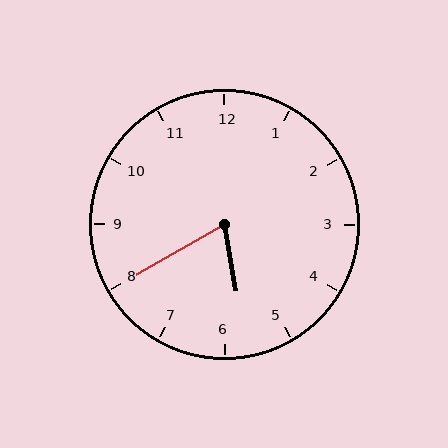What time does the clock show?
5:40.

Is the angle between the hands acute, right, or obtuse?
It is acute.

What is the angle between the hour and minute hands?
Approximately 70 degrees.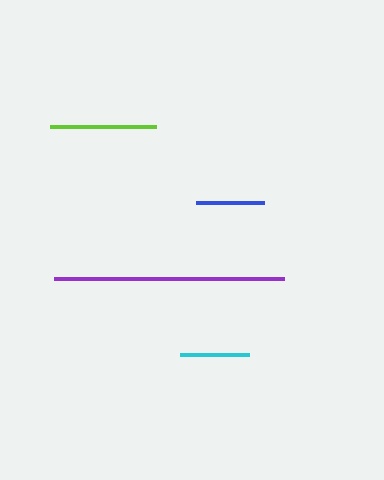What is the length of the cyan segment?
The cyan segment is approximately 69 pixels long.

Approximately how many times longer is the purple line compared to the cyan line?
The purple line is approximately 3.3 times the length of the cyan line.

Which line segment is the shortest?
The blue line is the shortest at approximately 68 pixels.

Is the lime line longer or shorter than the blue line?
The lime line is longer than the blue line.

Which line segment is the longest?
The purple line is the longest at approximately 231 pixels.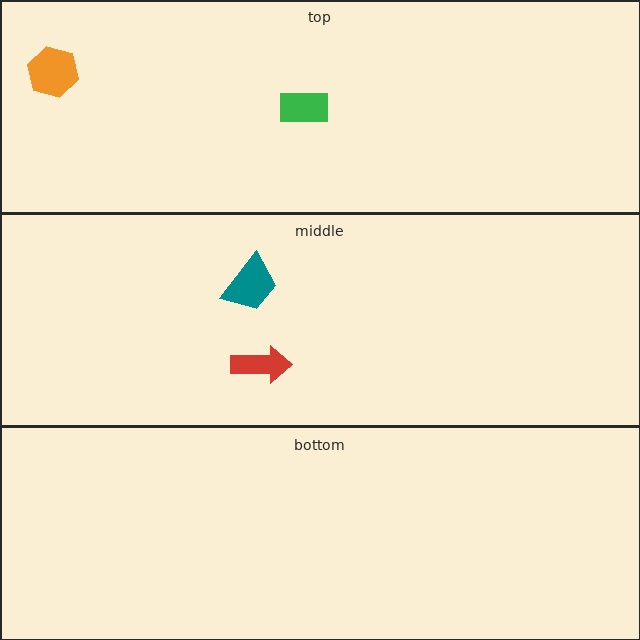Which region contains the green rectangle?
The top region.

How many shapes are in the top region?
2.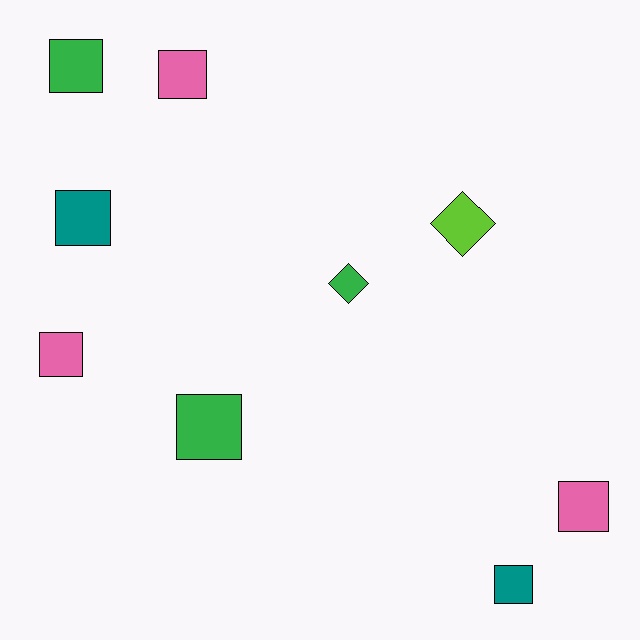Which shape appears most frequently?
Square, with 7 objects.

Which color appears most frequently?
Pink, with 3 objects.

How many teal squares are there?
There are 2 teal squares.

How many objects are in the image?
There are 9 objects.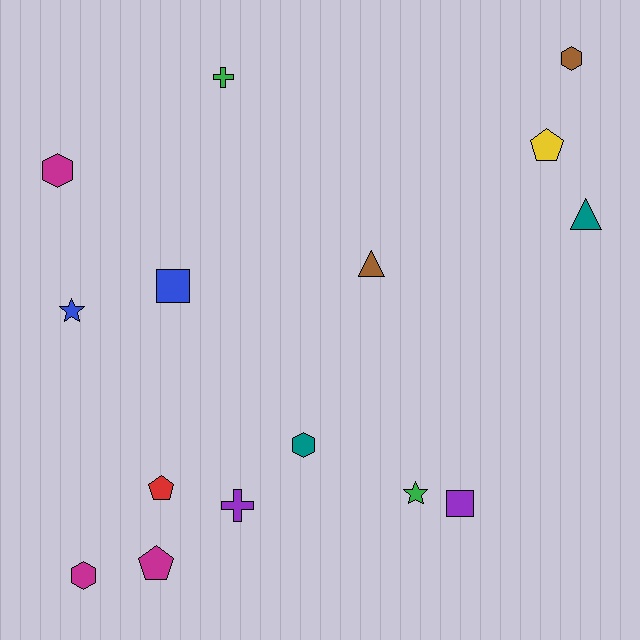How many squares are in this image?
There are 2 squares.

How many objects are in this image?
There are 15 objects.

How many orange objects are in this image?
There are no orange objects.